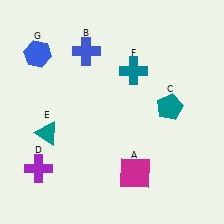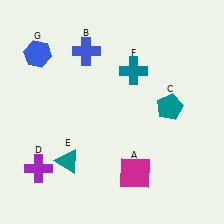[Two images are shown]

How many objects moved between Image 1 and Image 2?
1 object moved between the two images.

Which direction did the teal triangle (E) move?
The teal triangle (E) moved down.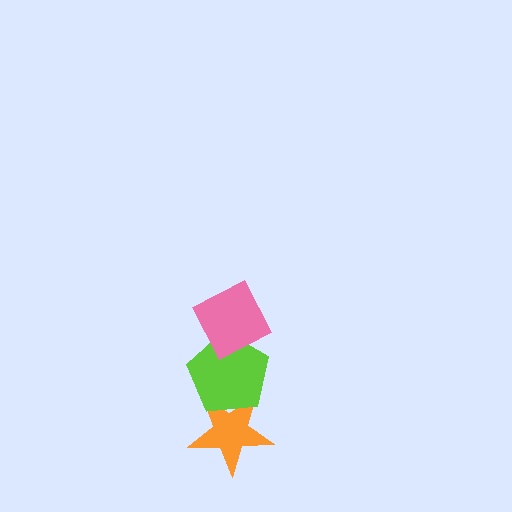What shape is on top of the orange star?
The lime pentagon is on top of the orange star.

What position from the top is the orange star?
The orange star is 3rd from the top.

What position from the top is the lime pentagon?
The lime pentagon is 2nd from the top.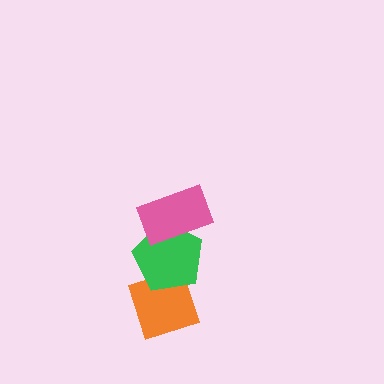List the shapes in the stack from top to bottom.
From top to bottom: the pink rectangle, the green pentagon, the orange diamond.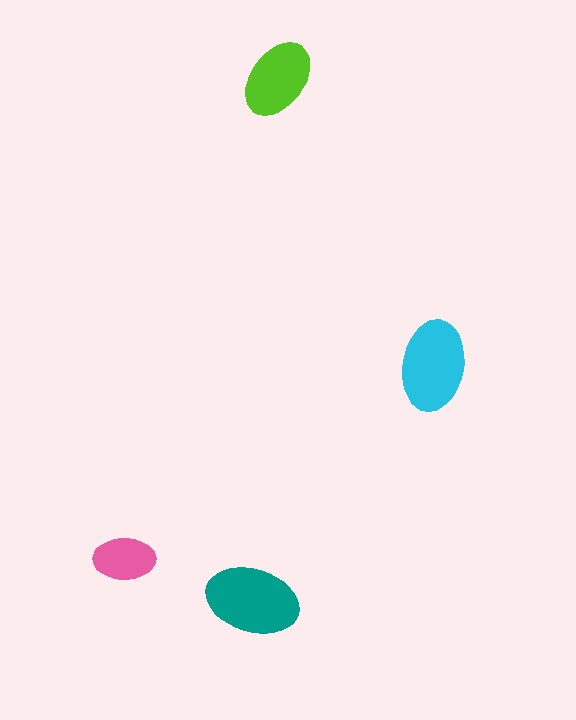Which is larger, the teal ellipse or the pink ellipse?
The teal one.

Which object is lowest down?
The teal ellipse is bottommost.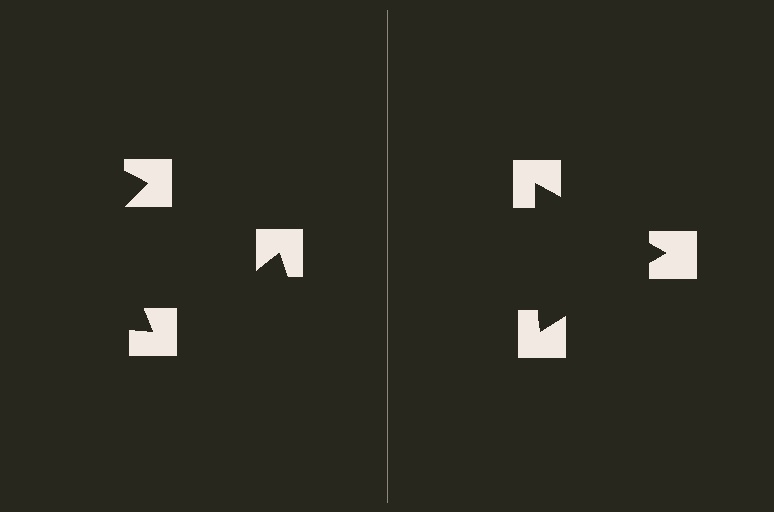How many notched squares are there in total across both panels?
6 — 3 on each side.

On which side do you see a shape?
An illusory triangle appears on the right side. On the left side the wedge cuts are rotated, so no coherent shape forms.